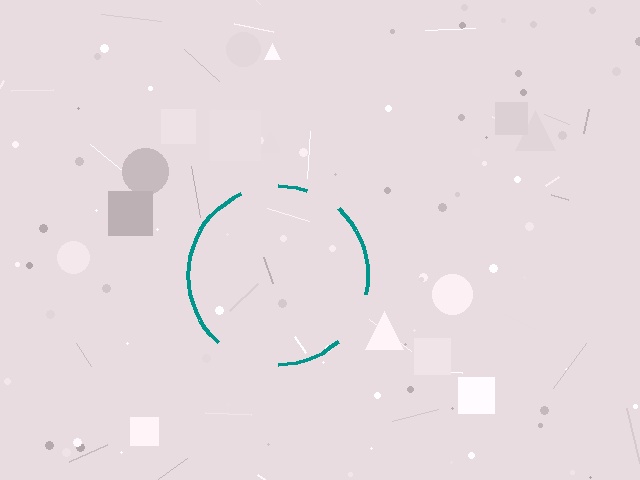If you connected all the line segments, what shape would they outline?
They would outline a circle.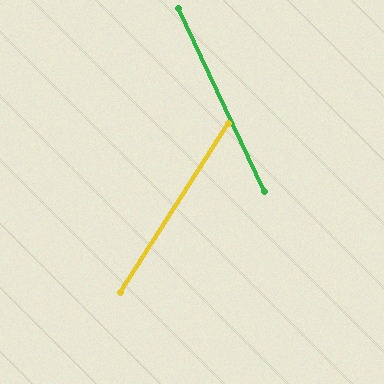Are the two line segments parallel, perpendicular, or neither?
Neither parallel nor perpendicular — they differ by about 58°.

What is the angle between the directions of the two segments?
Approximately 58 degrees.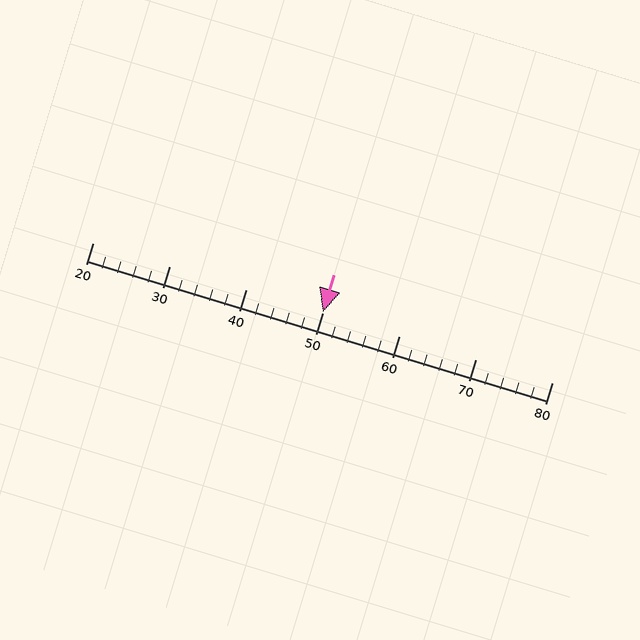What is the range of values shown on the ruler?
The ruler shows values from 20 to 80.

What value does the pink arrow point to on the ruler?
The pink arrow points to approximately 50.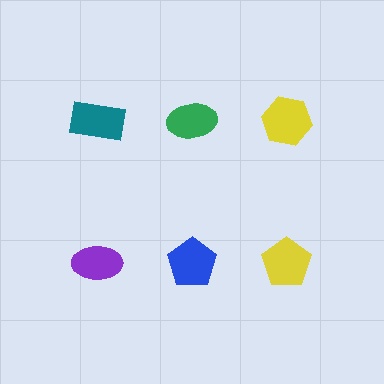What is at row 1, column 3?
A yellow hexagon.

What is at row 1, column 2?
A green ellipse.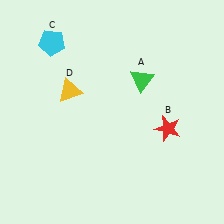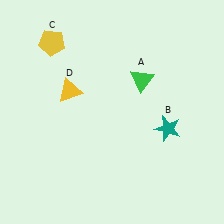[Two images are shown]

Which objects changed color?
B changed from red to teal. C changed from cyan to yellow.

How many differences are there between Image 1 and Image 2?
There are 2 differences between the two images.